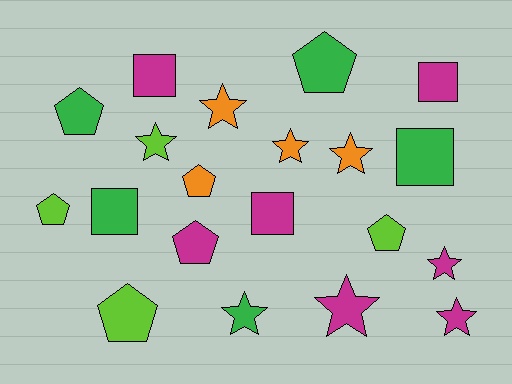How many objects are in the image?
There are 20 objects.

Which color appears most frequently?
Magenta, with 7 objects.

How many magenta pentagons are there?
There is 1 magenta pentagon.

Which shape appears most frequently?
Star, with 8 objects.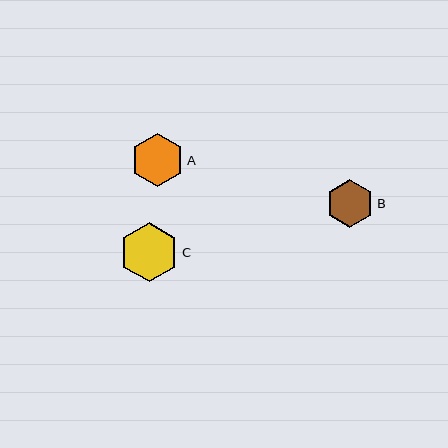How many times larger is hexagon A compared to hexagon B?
Hexagon A is approximately 1.1 times the size of hexagon B.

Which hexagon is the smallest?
Hexagon B is the smallest with a size of approximately 48 pixels.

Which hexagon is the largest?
Hexagon C is the largest with a size of approximately 59 pixels.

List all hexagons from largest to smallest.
From largest to smallest: C, A, B.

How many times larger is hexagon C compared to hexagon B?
Hexagon C is approximately 1.2 times the size of hexagon B.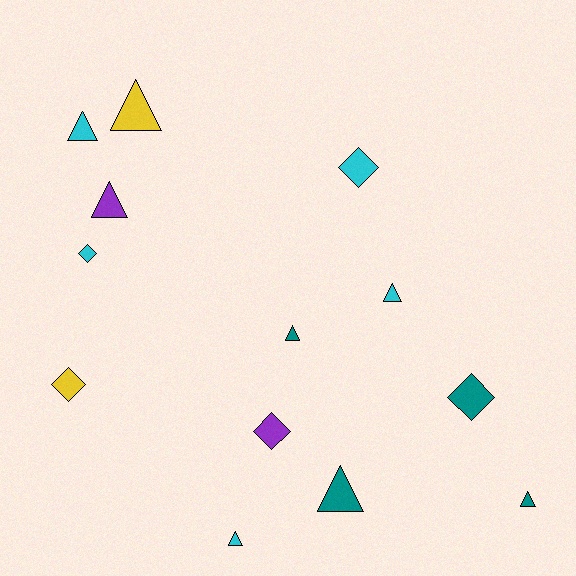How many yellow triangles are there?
There is 1 yellow triangle.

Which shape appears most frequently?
Triangle, with 8 objects.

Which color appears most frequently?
Cyan, with 5 objects.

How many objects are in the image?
There are 13 objects.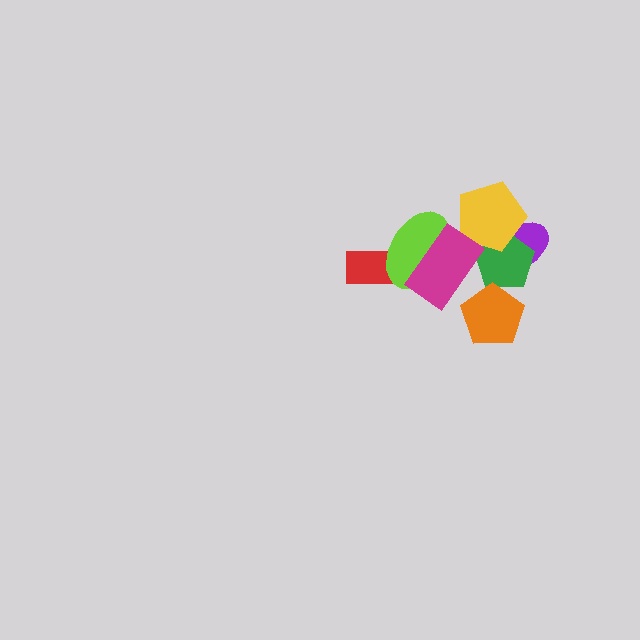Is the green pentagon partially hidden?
Yes, it is partially covered by another shape.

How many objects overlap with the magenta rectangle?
2 objects overlap with the magenta rectangle.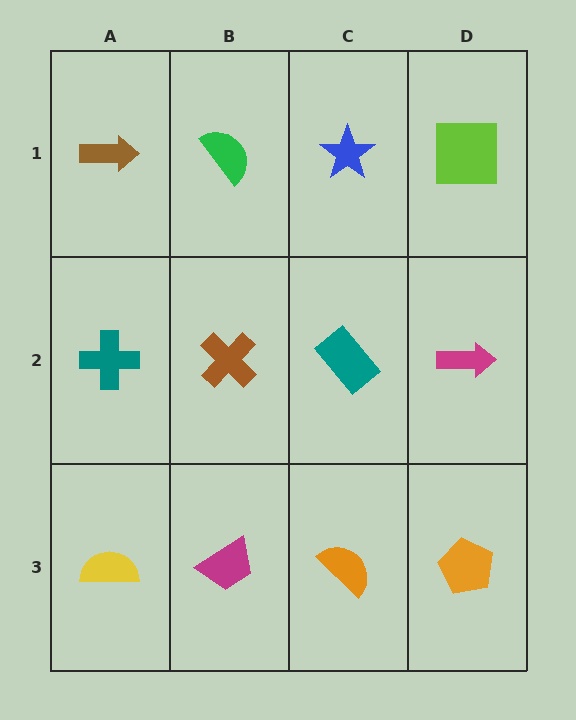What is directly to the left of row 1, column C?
A green semicircle.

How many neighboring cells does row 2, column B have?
4.